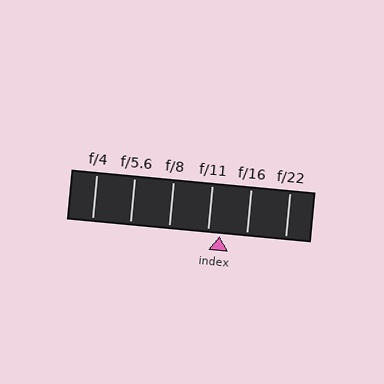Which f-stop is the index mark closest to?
The index mark is closest to f/11.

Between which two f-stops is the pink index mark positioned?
The index mark is between f/11 and f/16.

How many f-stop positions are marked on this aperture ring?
There are 6 f-stop positions marked.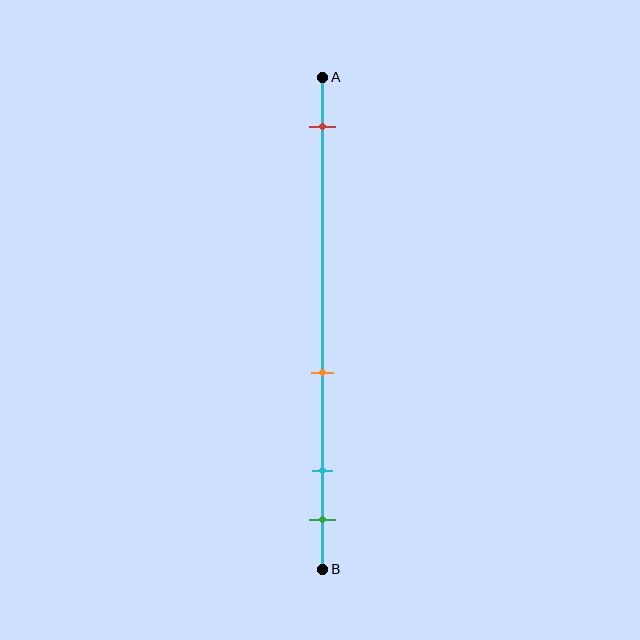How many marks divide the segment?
There are 4 marks dividing the segment.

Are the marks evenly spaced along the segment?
No, the marks are not evenly spaced.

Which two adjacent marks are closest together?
The cyan and green marks are the closest adjacent pair.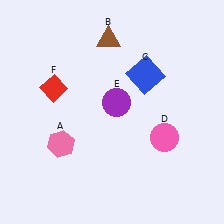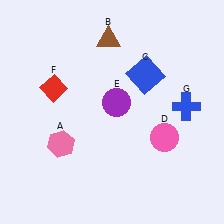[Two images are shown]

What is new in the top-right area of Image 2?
A blue cross (G) was added in the top-right area of Image 2.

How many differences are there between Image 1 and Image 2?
There is 1 difference between the two images.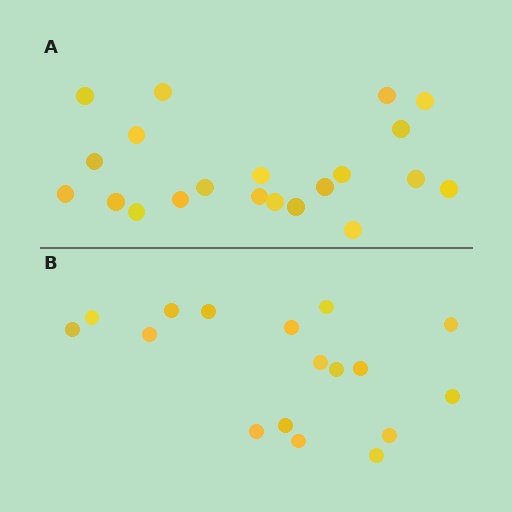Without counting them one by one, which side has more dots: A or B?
Region A (the top region) has more dots.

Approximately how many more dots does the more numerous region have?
Region A has about 4 more dots than region B.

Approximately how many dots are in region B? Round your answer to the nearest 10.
About 20 dots. (The exact count is 17, which rounds to 20.)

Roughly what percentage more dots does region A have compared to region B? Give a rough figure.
About 25% more.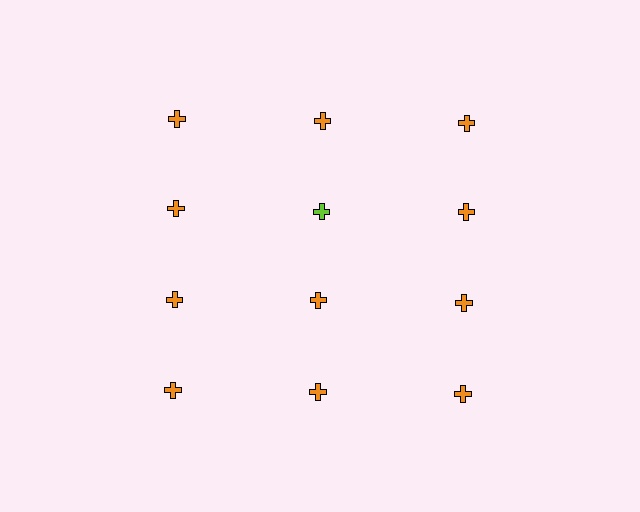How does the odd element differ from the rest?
It has a different color: lime instead of orange.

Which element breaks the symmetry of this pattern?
The lime cross in the second row, second from left column breaks the symmetry. All other shapes are orange crosses.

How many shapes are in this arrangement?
There are 12 shapes arranged in a grid pattern.